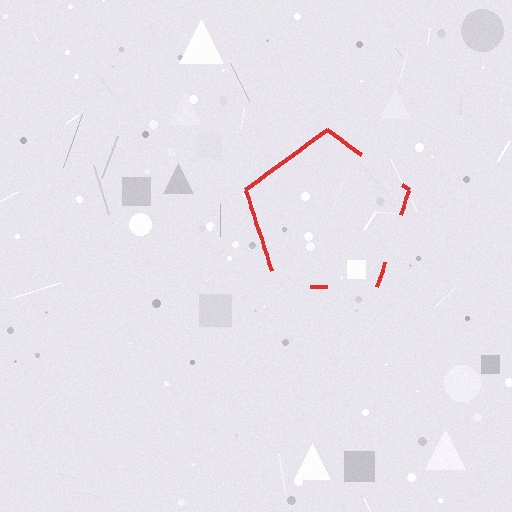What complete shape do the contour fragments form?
The contour fragments form a pentagon.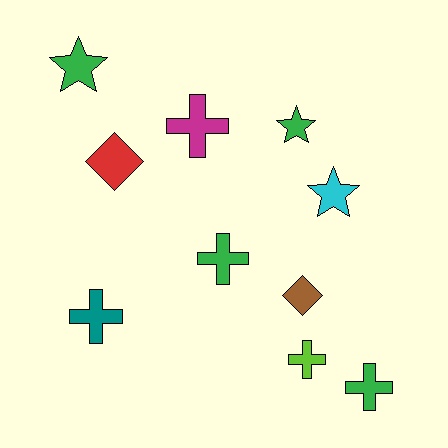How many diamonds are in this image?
There are 2 diamonds.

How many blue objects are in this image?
There are no blue objects.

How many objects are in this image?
There are 10 objects.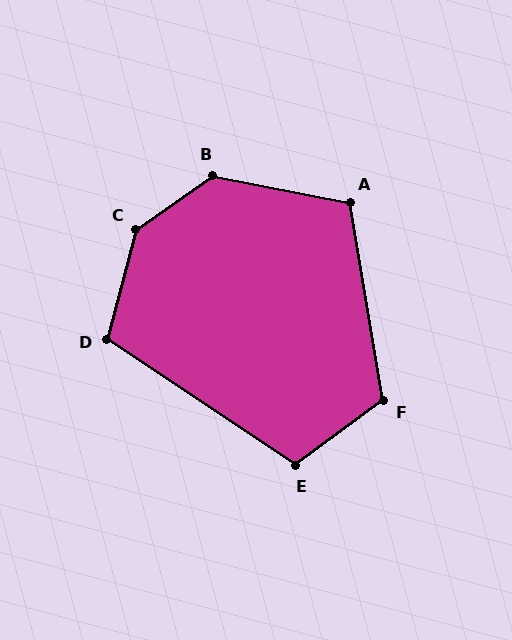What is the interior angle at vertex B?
Approximately 134 degrees (obtuse).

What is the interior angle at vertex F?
Approximately 117 degrees (obtuse).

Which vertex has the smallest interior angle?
D, at approximately 109 degrees.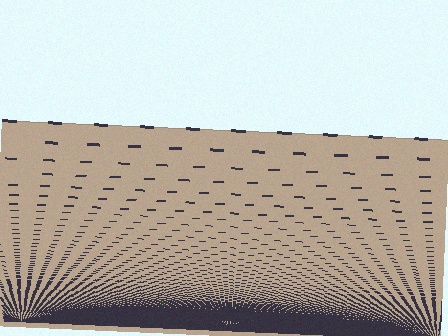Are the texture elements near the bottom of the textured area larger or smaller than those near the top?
Smaller. The gradient is inverted — elements near the bottom are smaller and denser.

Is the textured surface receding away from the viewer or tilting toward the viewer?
The surface appears to tilt toward the viewer. Texture elements get larger and sparser toward the top.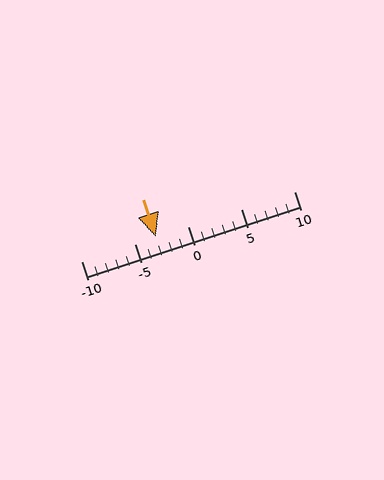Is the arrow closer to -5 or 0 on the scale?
The arrow is closer to -5.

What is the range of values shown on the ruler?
The ruler shows values from -10 to 10.